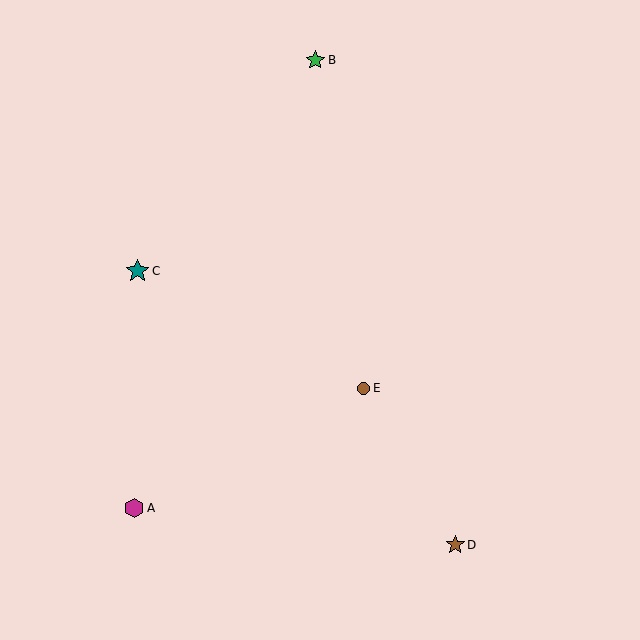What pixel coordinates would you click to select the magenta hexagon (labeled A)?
Click at (134, 508) to select the magenta hexagon A.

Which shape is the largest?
The teal star (labeled C) is the largest.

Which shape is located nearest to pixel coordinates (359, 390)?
The brown circle (labeled E) at (363, 388) is nearest to that location.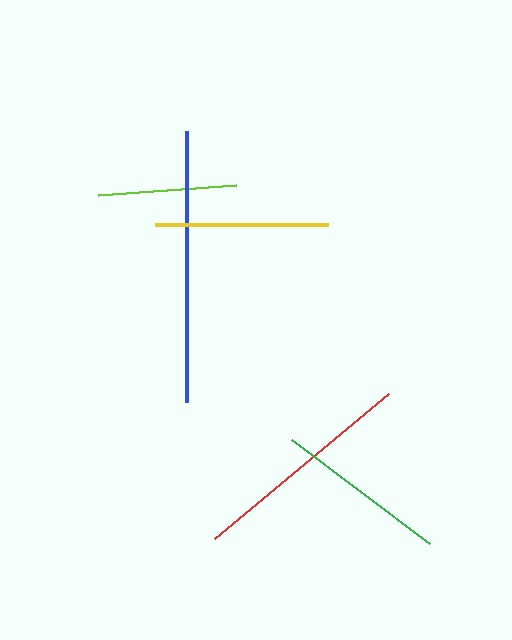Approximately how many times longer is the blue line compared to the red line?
The blue line is approximately 1.2 times the length of the red line.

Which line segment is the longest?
The blue line is the longest at approximately 271 pixels.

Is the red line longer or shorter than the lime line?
The red line is longer than the lime line.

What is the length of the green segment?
The green segment is approximately 173 pixels long.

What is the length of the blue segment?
The blue segment is approximately 271 pixels long.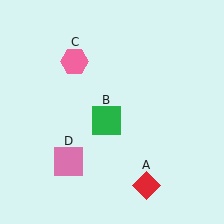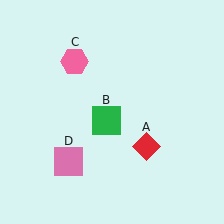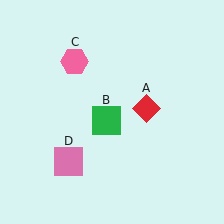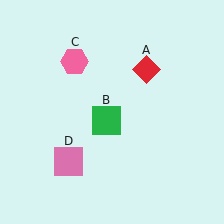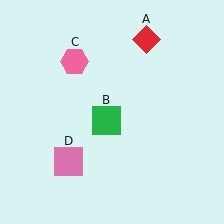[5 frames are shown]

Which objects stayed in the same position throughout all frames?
Green square (object B) and pink hexagon (object C) and pink square (object D) remained stationary.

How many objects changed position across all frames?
1 object changed position: red diamond (object A).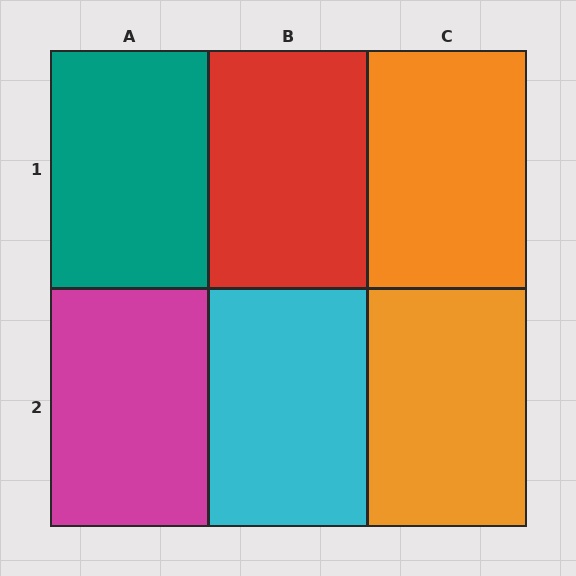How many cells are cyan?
1 cell is cyan.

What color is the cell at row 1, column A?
Teal.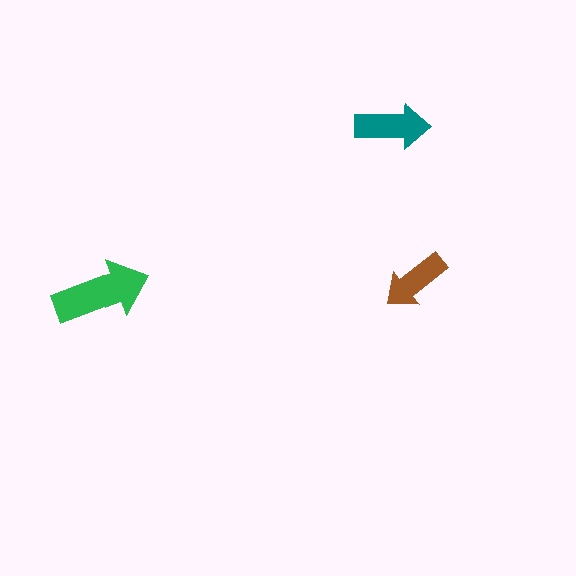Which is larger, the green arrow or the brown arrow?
The green one.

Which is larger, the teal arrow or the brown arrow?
The teal one.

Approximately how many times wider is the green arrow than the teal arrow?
About 1.5 times wider.